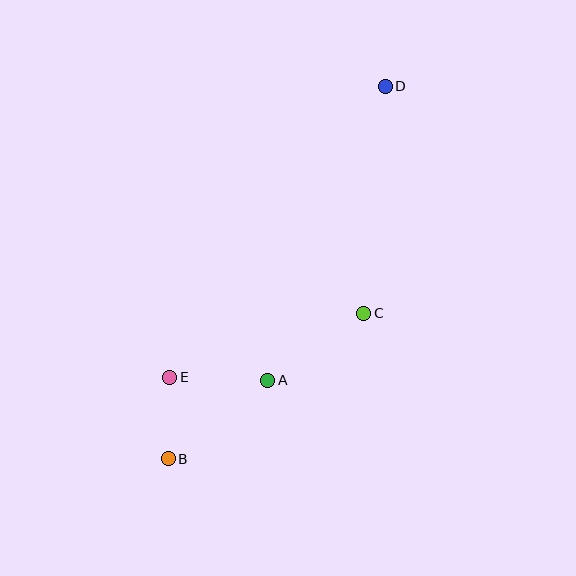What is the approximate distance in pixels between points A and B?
The distance between A and B is approximately 127 pixels.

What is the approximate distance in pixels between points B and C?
The distance between B and C is approximately 244 pixels.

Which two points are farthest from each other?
Points B and D are farthest from each other.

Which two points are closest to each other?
Points B and E are closest to each other.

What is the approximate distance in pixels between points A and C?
The distance between A and C is approximately 117 pixels.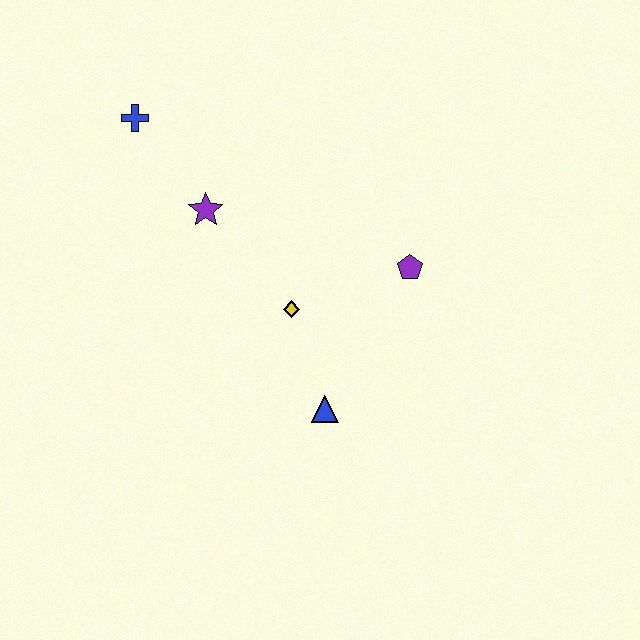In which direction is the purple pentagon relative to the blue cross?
The purple pentagon is to the right of the blue cross.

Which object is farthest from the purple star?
The blue triangle is farthest from the purple star.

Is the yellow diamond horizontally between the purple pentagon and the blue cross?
Yes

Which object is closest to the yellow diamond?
The blue triangle is closest to the yellow diamond.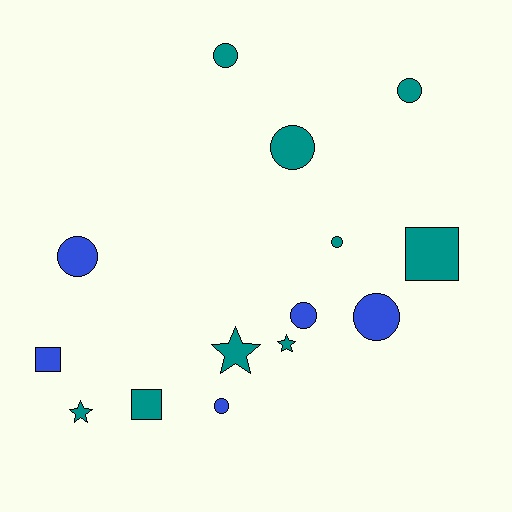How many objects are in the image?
There are 14 objects.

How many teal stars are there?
There are 3 teal stars.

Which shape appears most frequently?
Circle, with 8 objects.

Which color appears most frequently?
Teal, with 9 objects.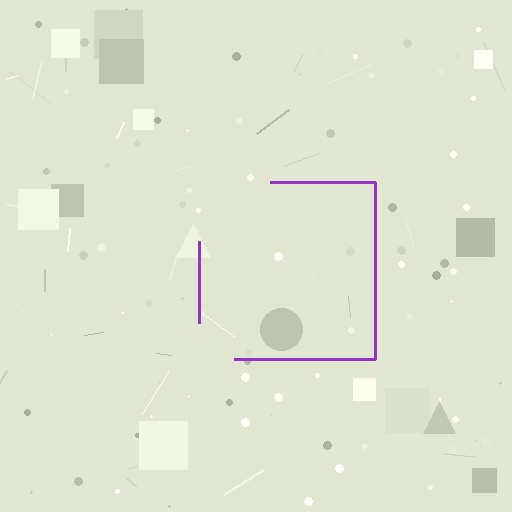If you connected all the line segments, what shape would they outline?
They would outline a square.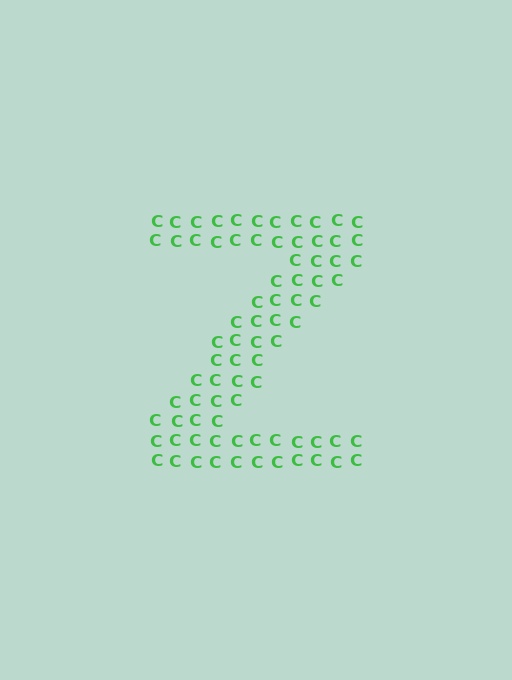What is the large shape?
The large shape is the letter Z.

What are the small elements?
The small elements are letter C's.